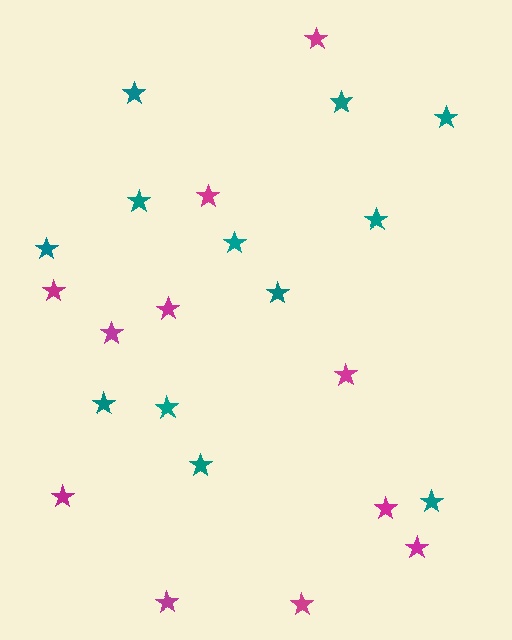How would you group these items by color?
There are 2 groups: one group of magenta stars (11) and one group of teal stars (12).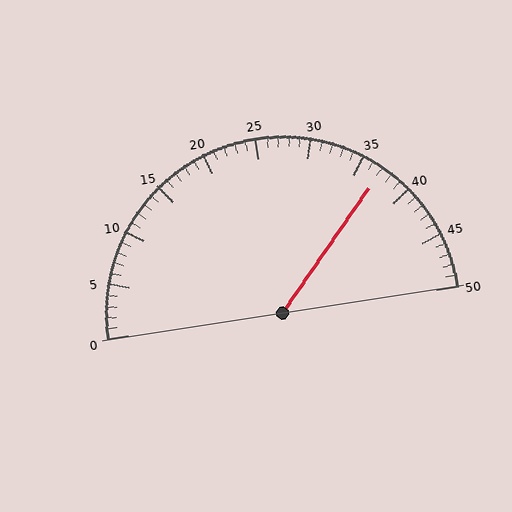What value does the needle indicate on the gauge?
The needle indicates approximately 37.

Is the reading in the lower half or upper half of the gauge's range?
The reading is in the upper half of the range (0 to 50).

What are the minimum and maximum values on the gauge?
The gauge ranges from 0 to 50.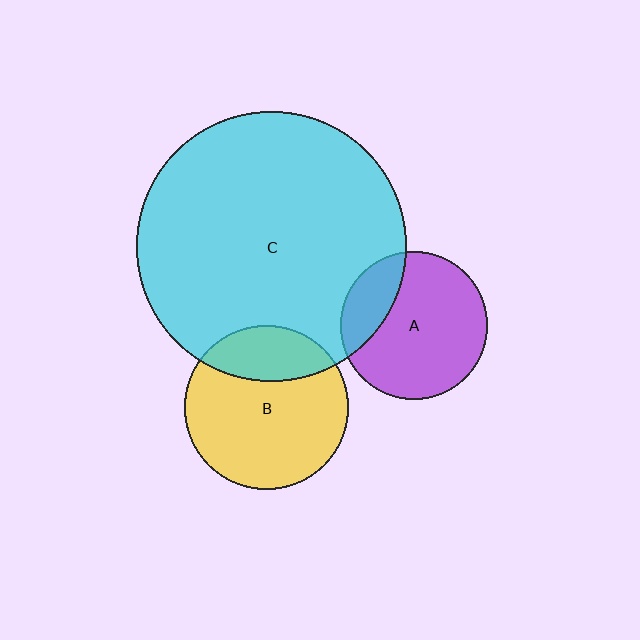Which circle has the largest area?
Circle C (cyan).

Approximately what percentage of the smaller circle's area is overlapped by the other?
Approximately 25%.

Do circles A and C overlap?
Yes.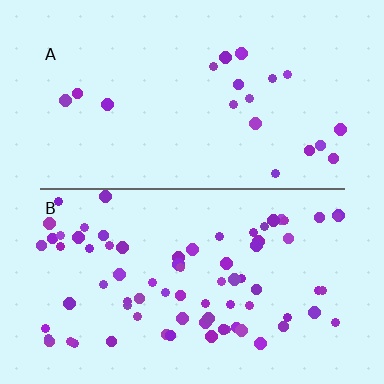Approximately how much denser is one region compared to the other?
Approximately 3.7× — region B over region A.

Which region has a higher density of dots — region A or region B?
B (the bottom).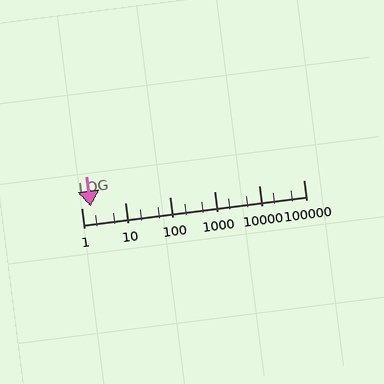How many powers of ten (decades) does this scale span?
The scale spans 5 decades, from 1 to 100000.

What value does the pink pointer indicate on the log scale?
The pointer indicates approximately 1.6.